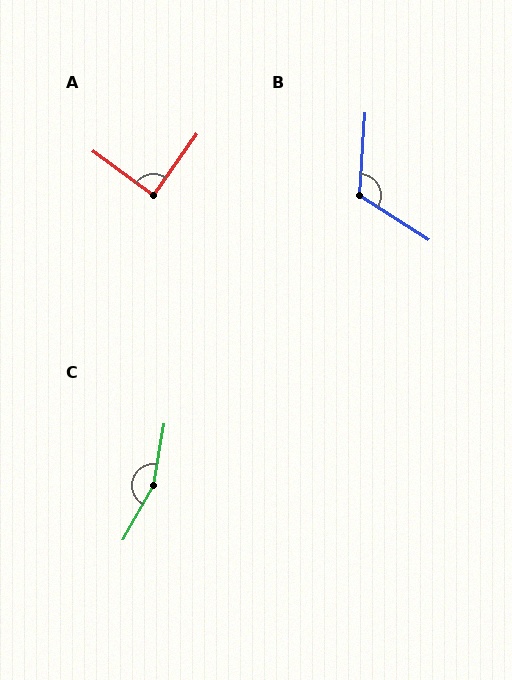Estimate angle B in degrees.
Approximately 119 degrees.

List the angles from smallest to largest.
A (89°), B (119°), C (161°).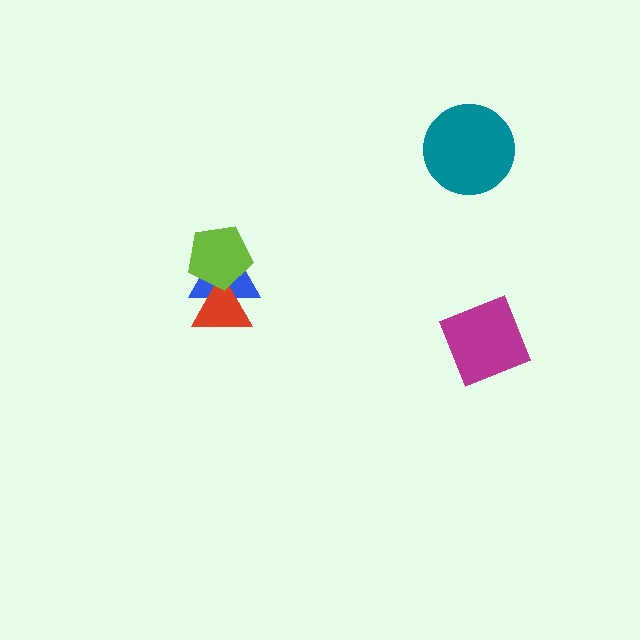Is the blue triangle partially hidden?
Yes, it is partially covered by another shape.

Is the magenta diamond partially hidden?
No, no other shape covers it.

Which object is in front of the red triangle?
The lime pentagon is in front of the red triangle.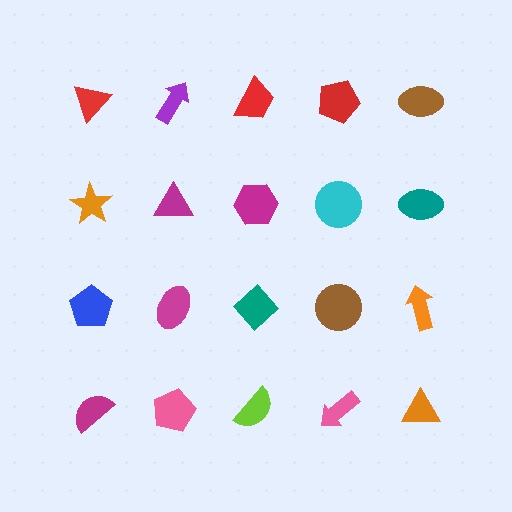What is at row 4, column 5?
An orange triangle.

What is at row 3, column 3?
A teal diamond.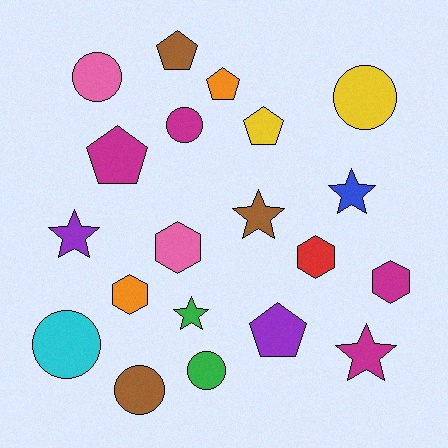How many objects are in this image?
There are 20 objects.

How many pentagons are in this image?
There are 5 pentagons.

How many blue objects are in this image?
There is 1 blue object.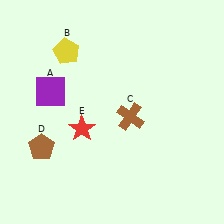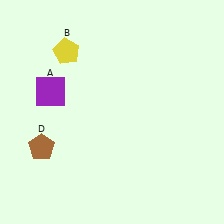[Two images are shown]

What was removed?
The red star (E), the brown cross (C) were removed in Image 2.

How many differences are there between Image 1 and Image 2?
There are 2 differences between the two images.